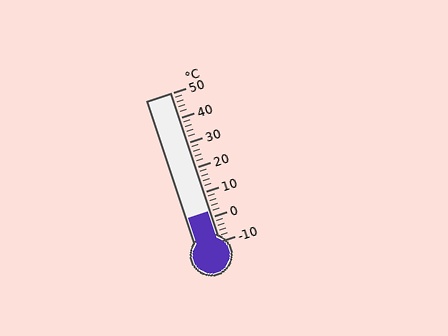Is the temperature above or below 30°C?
The temperature is below 30°C.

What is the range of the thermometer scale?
The thermometer scale ranges from -10°C to 50°C.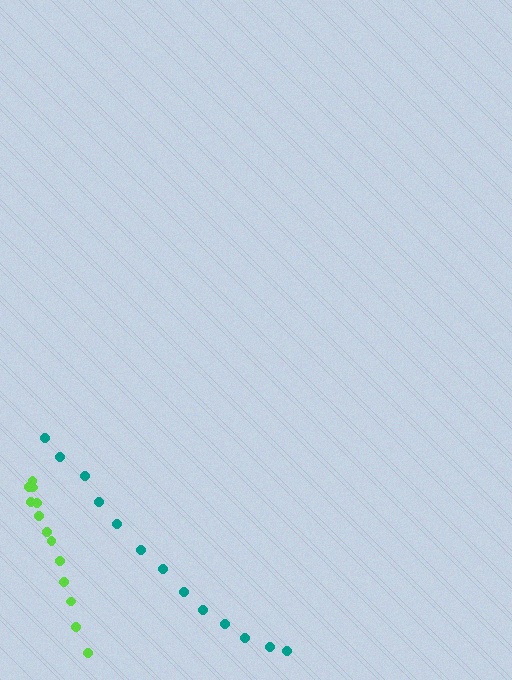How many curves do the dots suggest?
There are 2 distinct paths.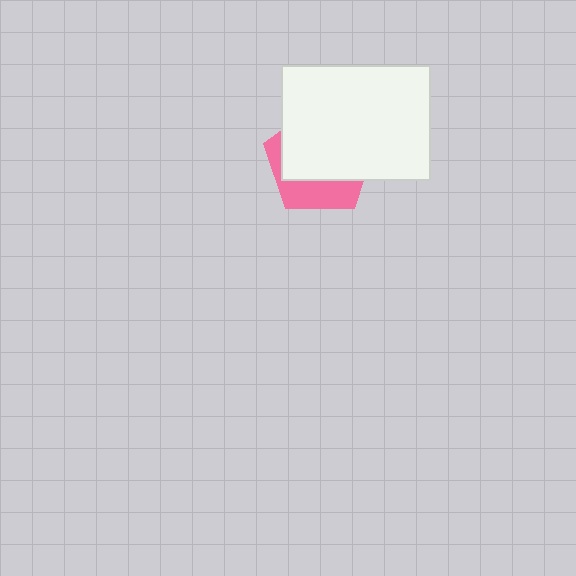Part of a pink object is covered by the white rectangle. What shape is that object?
It is a pentagon.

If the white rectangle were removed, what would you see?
You would see the complete pink pentagon.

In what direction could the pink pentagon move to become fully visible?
The pink pentagon could move down. That would shift it out from behind the white rectangle entirely.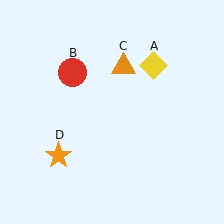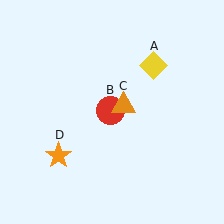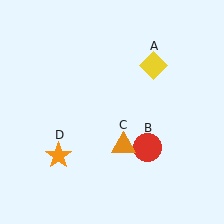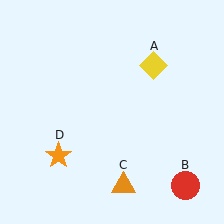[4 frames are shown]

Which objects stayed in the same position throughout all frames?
Yellow diamond (object A) and orange star (object D) remained stationary.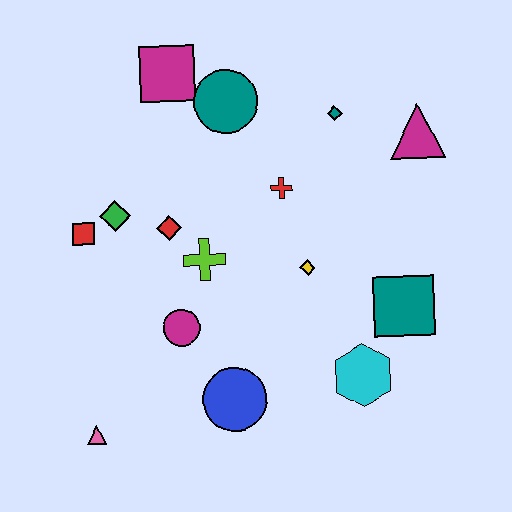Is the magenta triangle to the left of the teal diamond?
No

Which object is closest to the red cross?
The yellow diamond is closest to the red cross.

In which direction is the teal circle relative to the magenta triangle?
The teal circle is to the left of the magenta triangle.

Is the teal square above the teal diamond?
No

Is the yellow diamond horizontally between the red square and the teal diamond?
Yes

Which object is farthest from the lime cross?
The magenta triangle is farthest from the lime cross.